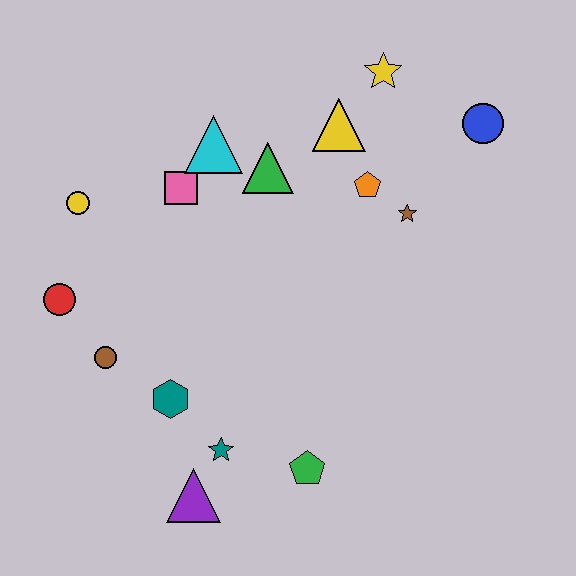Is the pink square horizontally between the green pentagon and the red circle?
Yes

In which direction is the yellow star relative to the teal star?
The yellow star is above the teal star.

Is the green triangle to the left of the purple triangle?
No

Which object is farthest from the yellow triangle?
The purple triangle is farthest from the yellow triangle.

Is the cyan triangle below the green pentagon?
No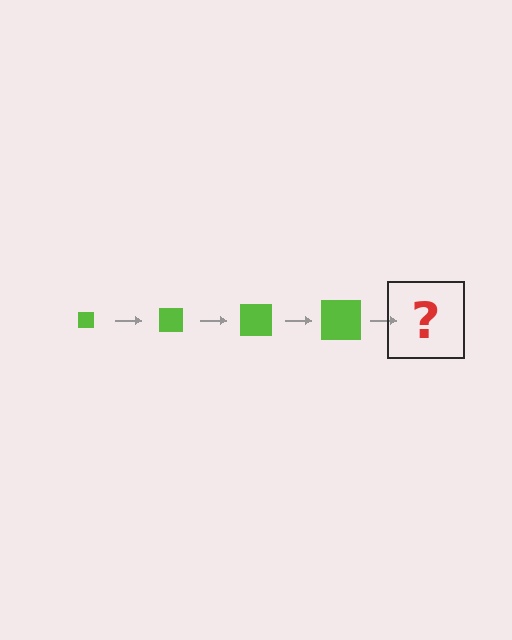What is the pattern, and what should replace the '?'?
The pattern is that the square gets progressively larger each step. The '?' should be a lime square, larger than the previous one.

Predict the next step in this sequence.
The next step is a lime square, larger than the previous one.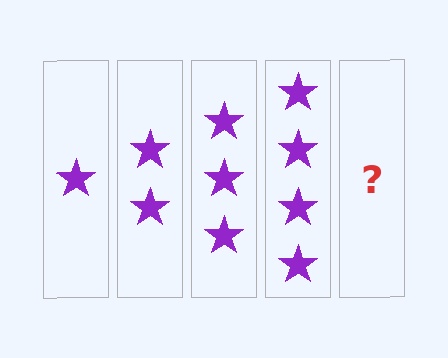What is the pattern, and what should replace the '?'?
The pattern is that each step adds one more star. The '?' should be 5 stars.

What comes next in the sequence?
The next element should be 5 stars.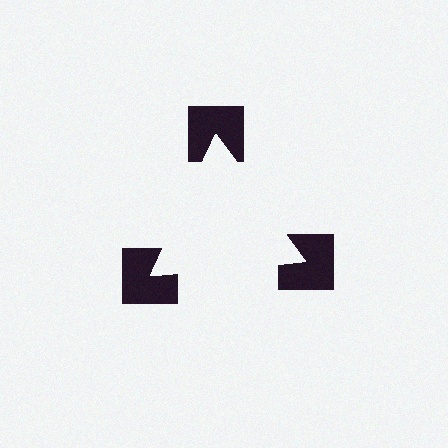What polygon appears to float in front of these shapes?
An illusory triangle — its edges are inferred from the aligned wedge cuts in the notched squares, not physically drawn.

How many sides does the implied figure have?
3 sides.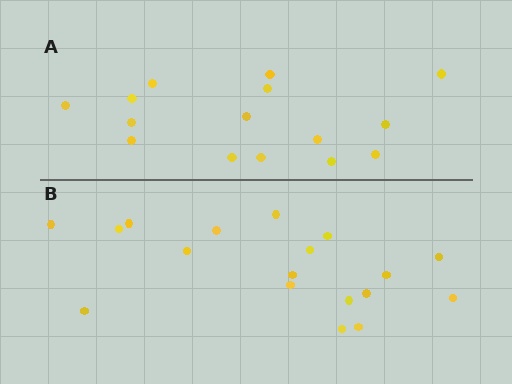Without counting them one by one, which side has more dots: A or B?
Region B (the bottom region) has more dots.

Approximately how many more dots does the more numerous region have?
Region B has just a few more — roughly 2 or 3 more dots than region A.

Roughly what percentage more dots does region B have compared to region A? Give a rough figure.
About 20% more.